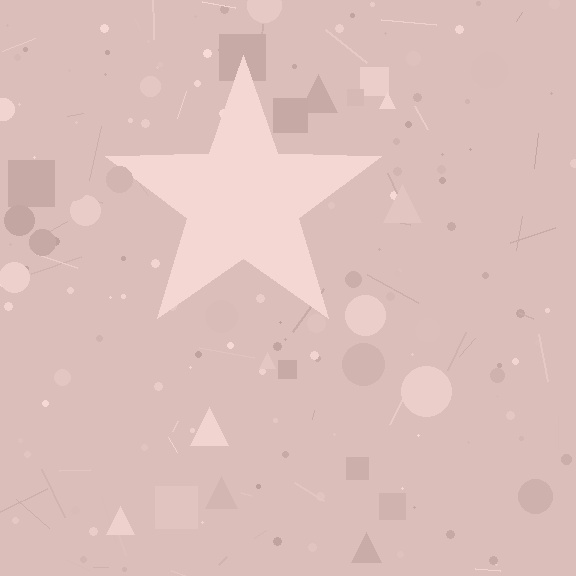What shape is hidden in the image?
A star is hidden in the image.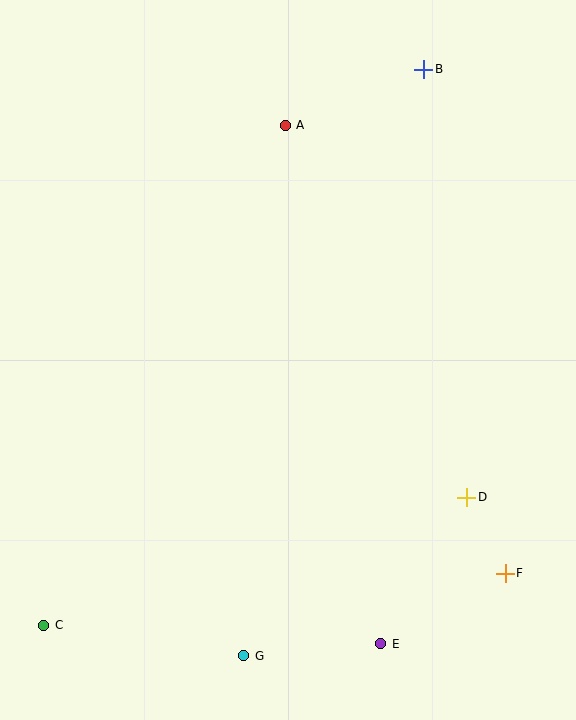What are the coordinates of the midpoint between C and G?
The midpoint between C and G is at (144, 641).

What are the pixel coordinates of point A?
Point A is at (285, 125).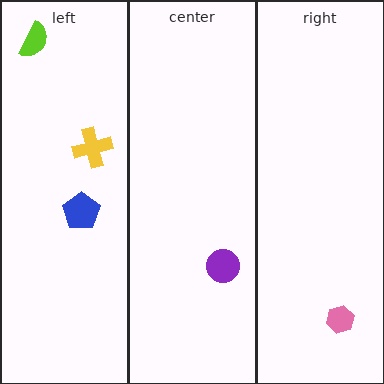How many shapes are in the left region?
3.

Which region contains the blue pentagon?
The left region.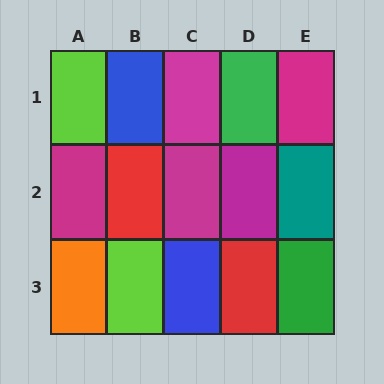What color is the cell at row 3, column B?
Lime.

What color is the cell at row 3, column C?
Blue.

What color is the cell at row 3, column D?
Red.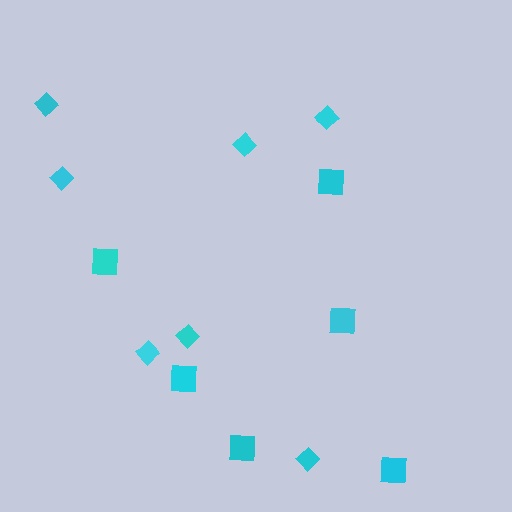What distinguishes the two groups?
There are 2 groups: one group of squares (6) and one group of diamonds (7).